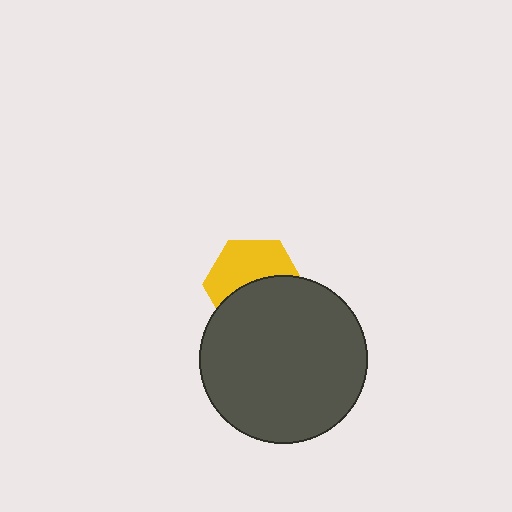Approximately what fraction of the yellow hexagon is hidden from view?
Roughly 50% of the yellow hexagon is hidden behind the dark gray circle.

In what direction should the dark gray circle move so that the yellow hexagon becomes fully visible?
The dark gray circle should move down. That is the shortest direction to clear the overlap and leave the yellow hexagon fully visible.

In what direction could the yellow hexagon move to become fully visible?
The yellow hexagon could move up. That would shift it out from behind the dark gray circle entirely.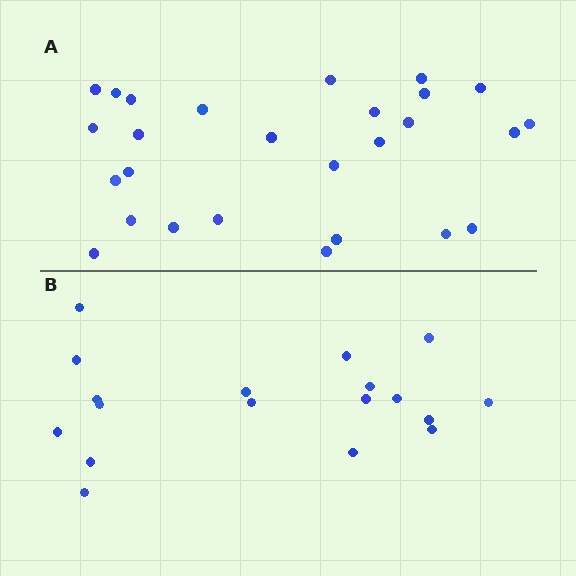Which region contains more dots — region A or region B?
Region A (the top region) has more dots.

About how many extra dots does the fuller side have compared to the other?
Region A has roughly 8 or so more dots than region B.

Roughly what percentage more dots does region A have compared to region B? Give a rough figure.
About 50% more.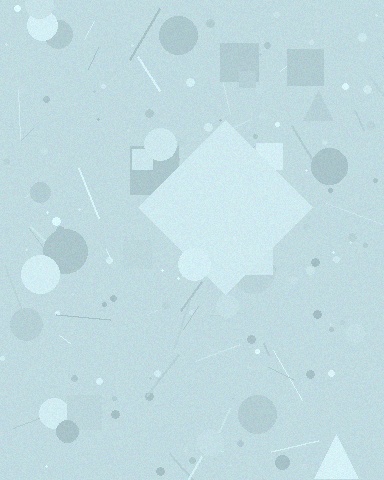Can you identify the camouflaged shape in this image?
The camouflaged shape is a diamond.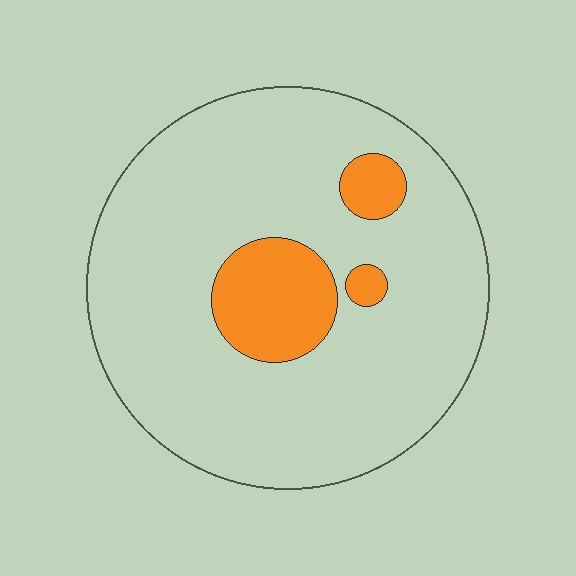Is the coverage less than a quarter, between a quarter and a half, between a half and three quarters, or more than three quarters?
Less than a quarter.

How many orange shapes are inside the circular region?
3.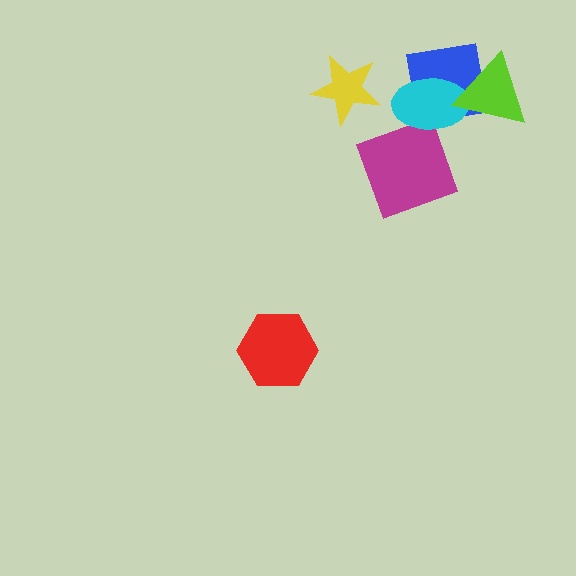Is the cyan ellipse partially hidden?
Yes, it is partially covered by another shape.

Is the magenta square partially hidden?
Yes, it is partially covered by another shape.